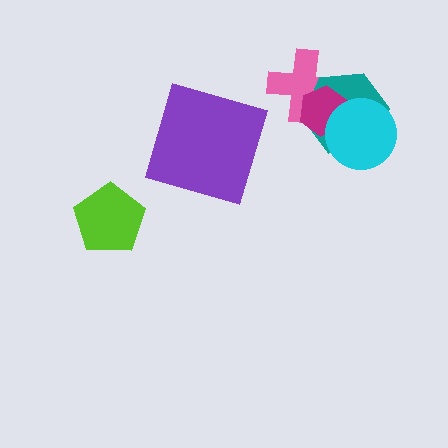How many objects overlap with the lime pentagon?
0 objects overlap with the lime pentagon.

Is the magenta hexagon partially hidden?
Yes, it is partially covered by another shape.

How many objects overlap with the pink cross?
2 objects overlap with the pink cross.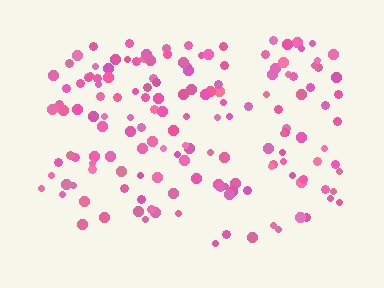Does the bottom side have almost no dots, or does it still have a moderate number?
Still a moderate number, just noticeably fewer than the top.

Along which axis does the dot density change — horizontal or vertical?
Vertical.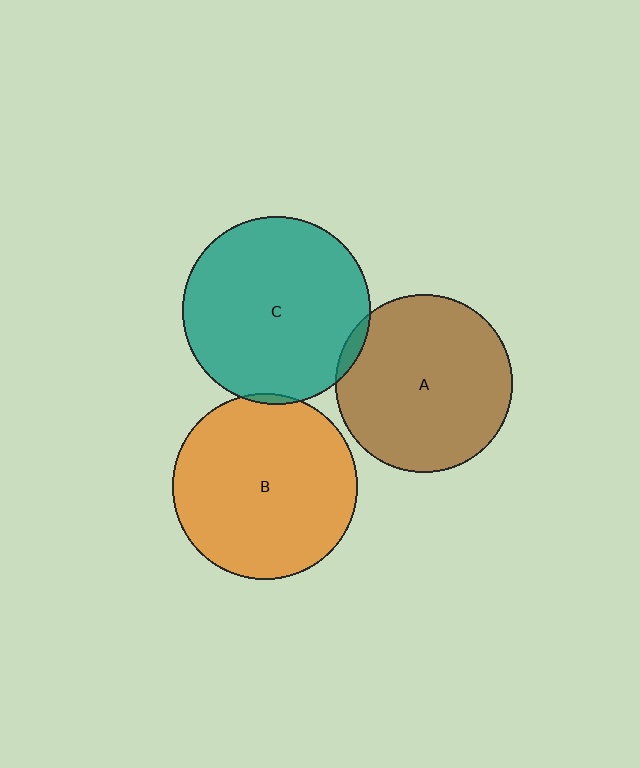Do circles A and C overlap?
Yes.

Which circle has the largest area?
Circle C (teal).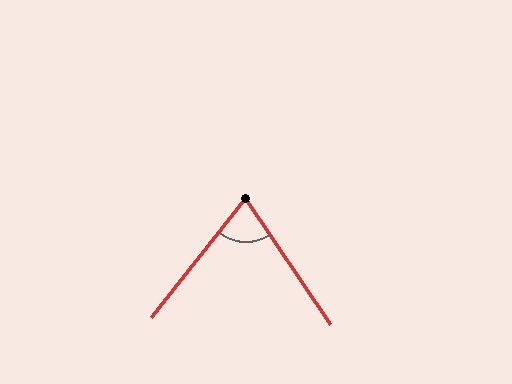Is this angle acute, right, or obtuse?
It is acute.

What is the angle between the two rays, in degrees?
Approximately 72 degrees.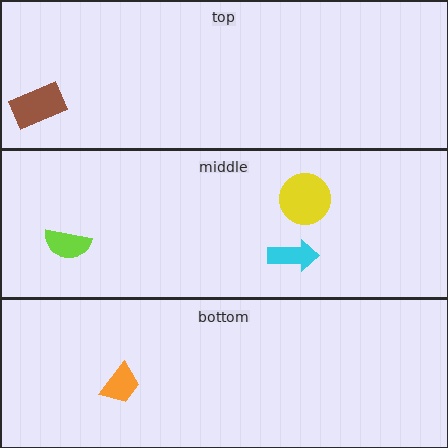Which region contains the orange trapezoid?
The bottom region.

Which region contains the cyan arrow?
The middle region.